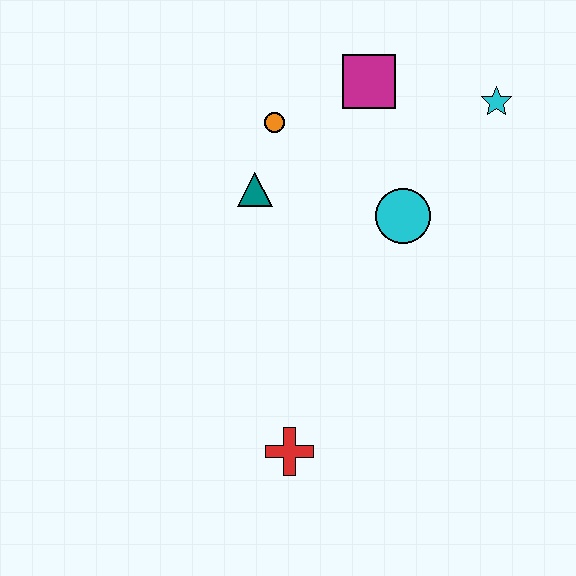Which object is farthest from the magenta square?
The red cross is farthest from the magenta square.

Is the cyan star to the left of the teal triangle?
No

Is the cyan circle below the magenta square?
Yes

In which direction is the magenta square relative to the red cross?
The magenta square is above the red cross.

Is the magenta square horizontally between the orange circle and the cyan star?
Yes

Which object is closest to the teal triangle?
The orange circle is closest to the teal triangle.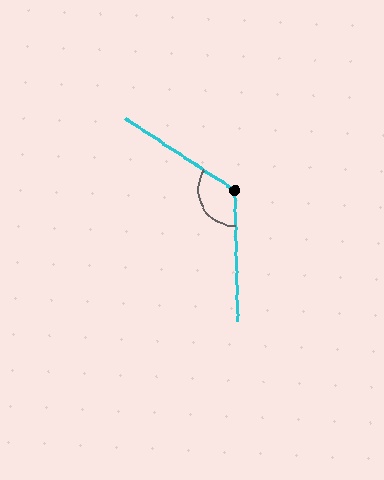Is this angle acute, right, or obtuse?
It is obtuse.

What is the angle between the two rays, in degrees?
Approximately 125 degrees.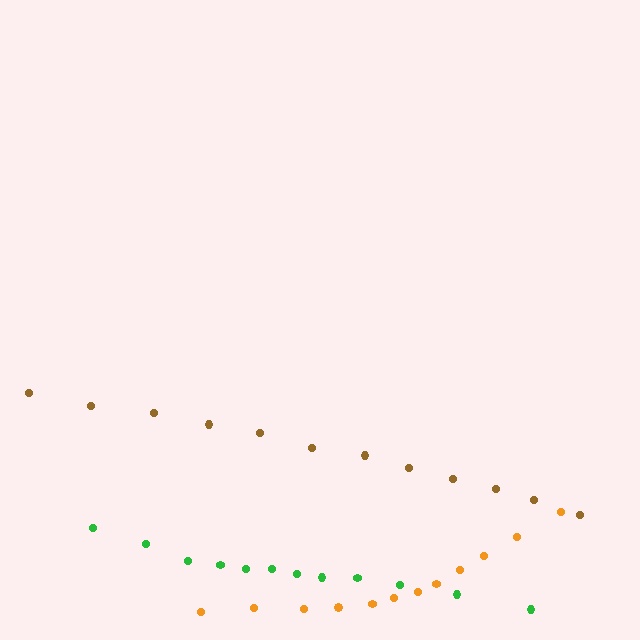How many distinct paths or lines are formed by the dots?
There are 3 distinct paths.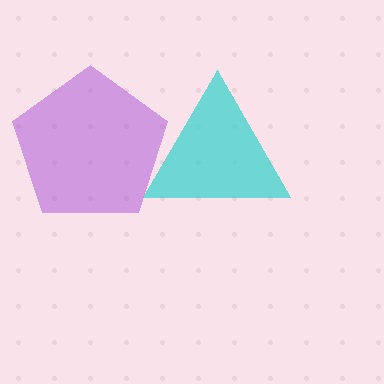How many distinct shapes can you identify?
There are 2 distinct shapes: a cyan triangle, a purple pentagon.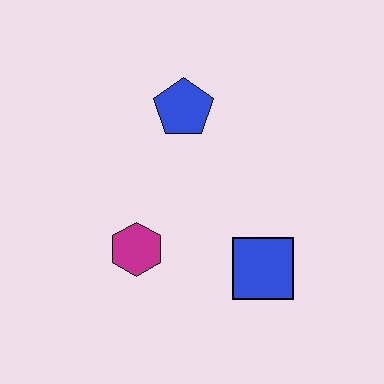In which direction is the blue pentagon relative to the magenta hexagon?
The blue pentagon is above the magenta hexagon.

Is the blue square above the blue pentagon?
No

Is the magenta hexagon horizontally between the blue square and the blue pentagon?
No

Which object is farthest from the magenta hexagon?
The blue pentagon is farthest from the magenta hexagon.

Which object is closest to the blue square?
The magenta hexagon is closest to the blue square.